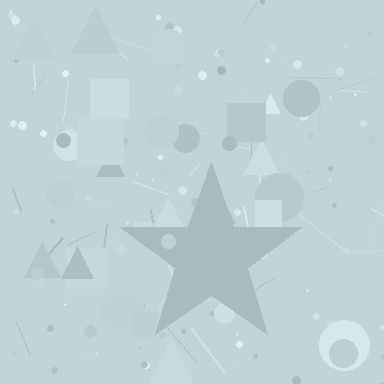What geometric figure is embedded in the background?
A star is embedded in the background.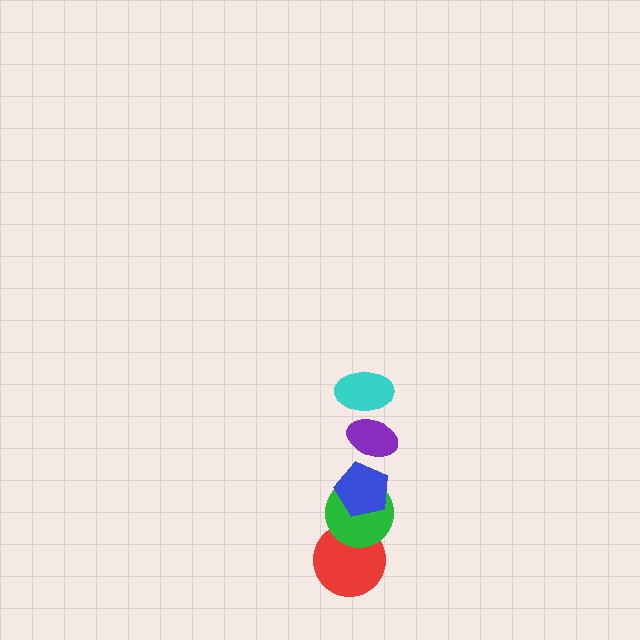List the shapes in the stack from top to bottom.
From top to bottom: the cyan ellipse, the purple ellipse, the blue pentagon, the green circle, the red circle.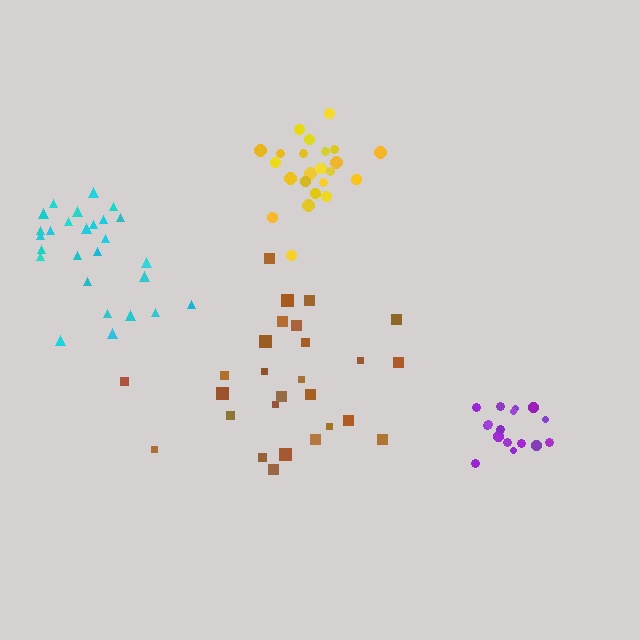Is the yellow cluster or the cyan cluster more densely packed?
Yellow.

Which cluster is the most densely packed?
Purple.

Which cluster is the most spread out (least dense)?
Brown.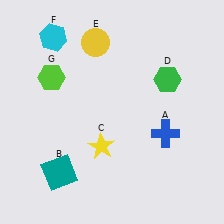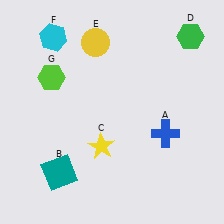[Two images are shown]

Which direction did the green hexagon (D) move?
The green hexagon (D) moved up.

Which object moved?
The green hexagon (D) moved up.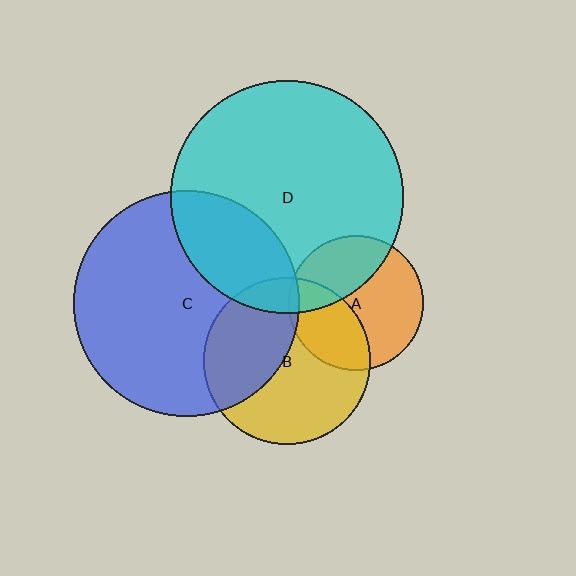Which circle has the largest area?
Circle D (cyan).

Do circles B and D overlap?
Yes.